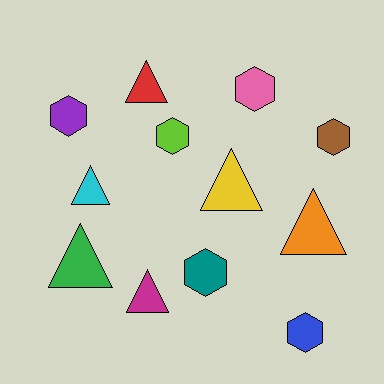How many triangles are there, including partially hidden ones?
There are 6 triangles.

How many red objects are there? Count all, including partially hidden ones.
There is 1 red object.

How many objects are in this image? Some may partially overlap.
There are 12 objects.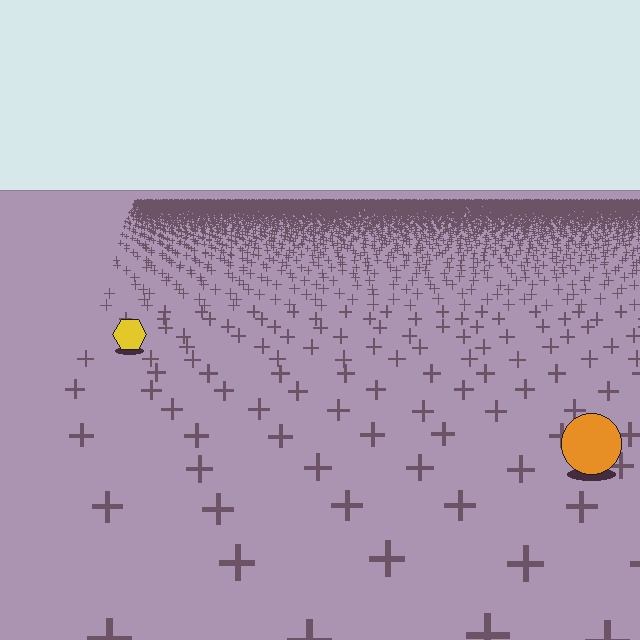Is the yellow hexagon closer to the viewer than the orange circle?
No. The orange circle is closer — you can tell from the texture gradient: the ground texture is coarser near it.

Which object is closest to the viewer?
The orange circle is closest. The texture marks near it are larger and more spread out.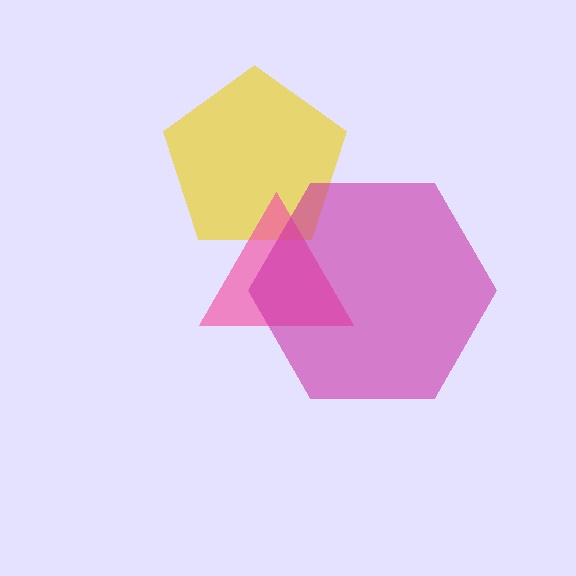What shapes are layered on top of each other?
The layered shapes are: a yellow pentagon, a pink triangle, a magenta hexagon.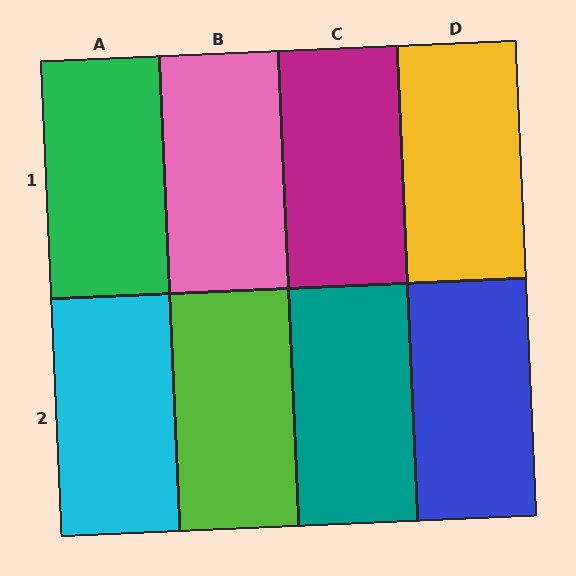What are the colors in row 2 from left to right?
Cyan, lime, teal, blue.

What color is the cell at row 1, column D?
Yellow.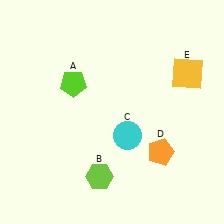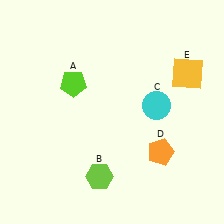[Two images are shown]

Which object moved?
The cyan circle (C) moved up.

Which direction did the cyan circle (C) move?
The cyan circle (C) moved up.